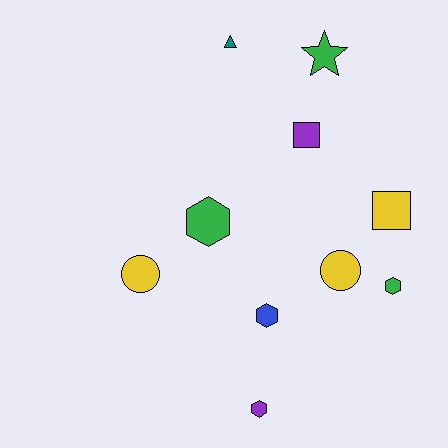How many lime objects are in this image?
There are no lime objects.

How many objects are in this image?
There are 10 objects.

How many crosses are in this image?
There are no crosses.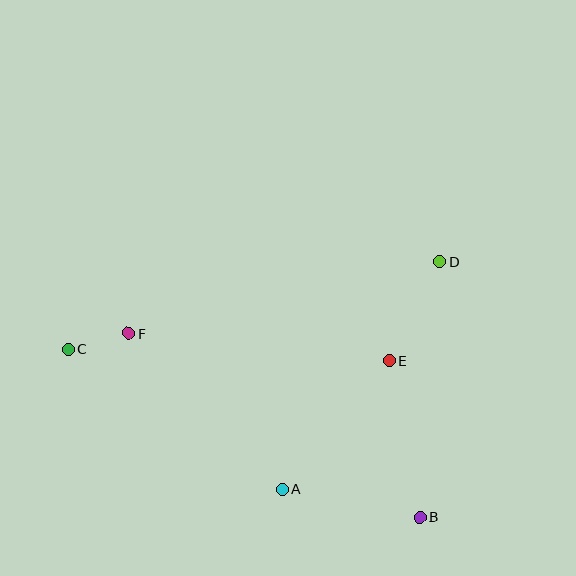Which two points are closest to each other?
Points C and F are closest to each other.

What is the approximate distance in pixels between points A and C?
The distance between A and C is approximately 256 pixels.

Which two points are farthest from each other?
Points B and C are farthest from each other.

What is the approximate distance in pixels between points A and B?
The distance between A and B is approximately 140 pixels.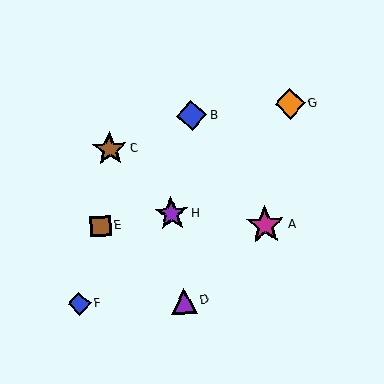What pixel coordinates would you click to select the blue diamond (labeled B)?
Click at (192, 116) to select the blue diamond B.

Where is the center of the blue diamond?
The center of the blue diamond is at (79, 304).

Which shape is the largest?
The magenta star (labeled A) is the largest.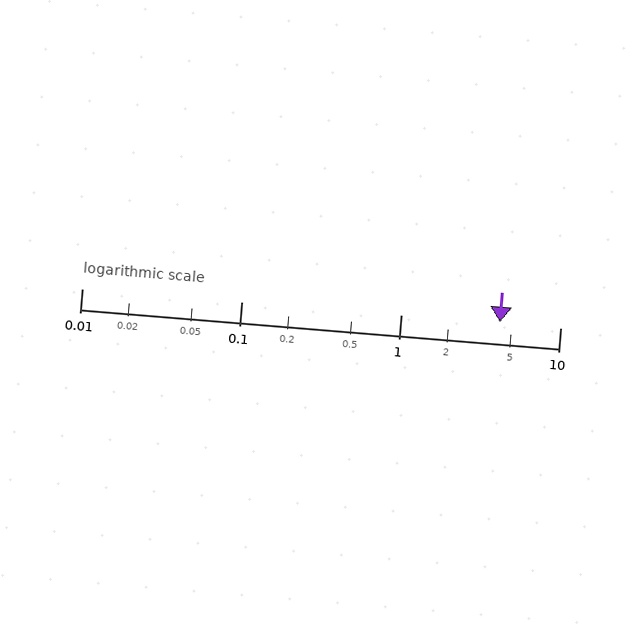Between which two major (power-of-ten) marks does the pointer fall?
The pointer is between 1 and 10.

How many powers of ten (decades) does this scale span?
The scale spans 3 decades, from 0.01 to 10.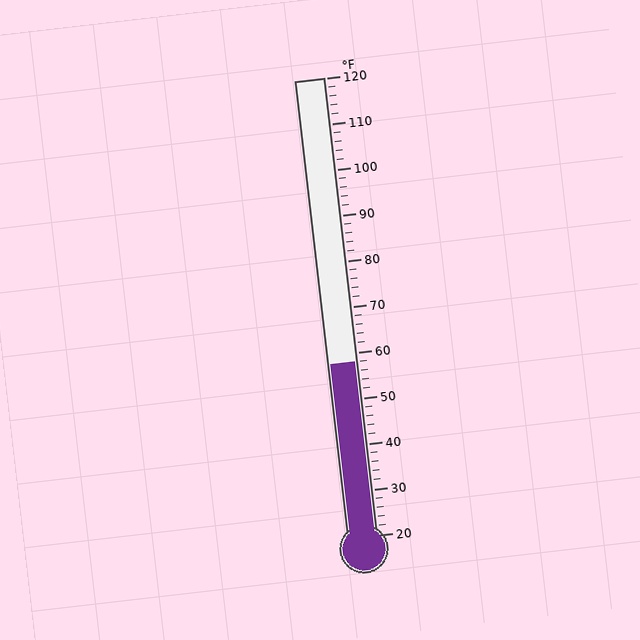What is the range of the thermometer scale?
The thermometer scale ranges from 20°F to 120°F.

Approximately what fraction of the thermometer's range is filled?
The thermometer is filled to approximately 40% of its range.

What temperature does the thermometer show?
The thermometer shows approximately 58°F.